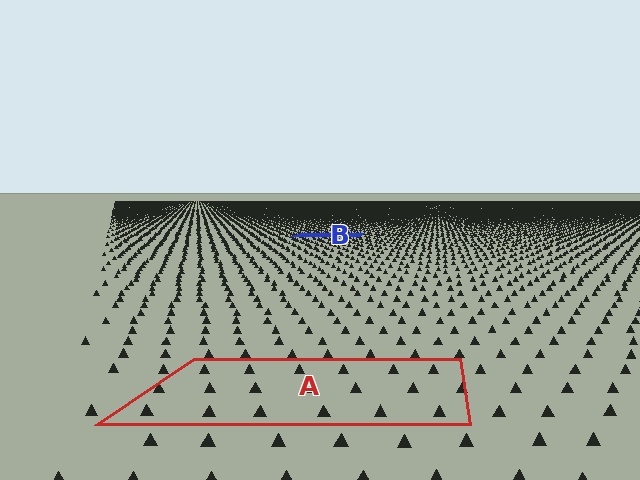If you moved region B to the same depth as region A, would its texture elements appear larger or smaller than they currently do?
They would appear larger. At a closer depth, the same texture elements are projected at a bigger on-screen size.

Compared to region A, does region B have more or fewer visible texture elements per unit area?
Region B has more texture elements per unit area — they are packed more densely because it is farther away.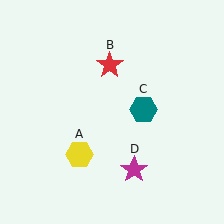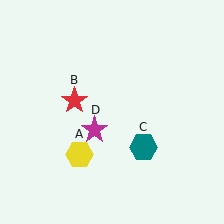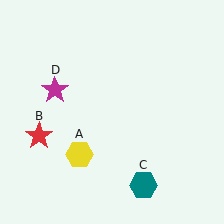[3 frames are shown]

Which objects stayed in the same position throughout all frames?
Yellow hexagon (object A) remained stationary.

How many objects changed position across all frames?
3 objects changed position: red star (object B), teal hexagon (object C), magenta star (object D).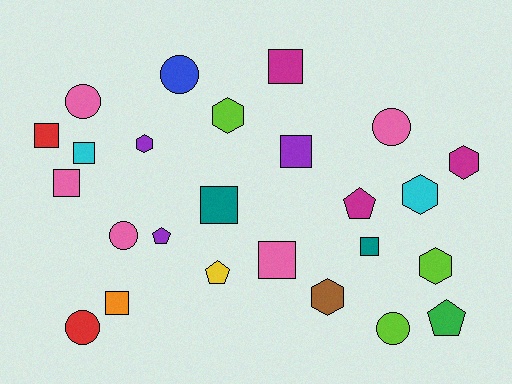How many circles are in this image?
There are 6 circles.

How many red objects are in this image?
There are 2 red objects.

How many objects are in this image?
There are 25 objects.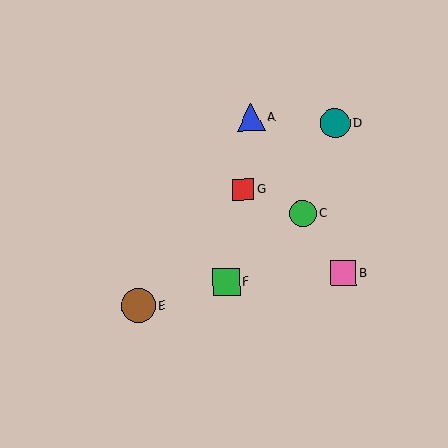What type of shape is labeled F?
Shape F is a green square.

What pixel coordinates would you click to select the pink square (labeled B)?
Click at (343, 273) to select the pink square B.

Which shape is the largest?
The brown circle (labeled E) is the largest.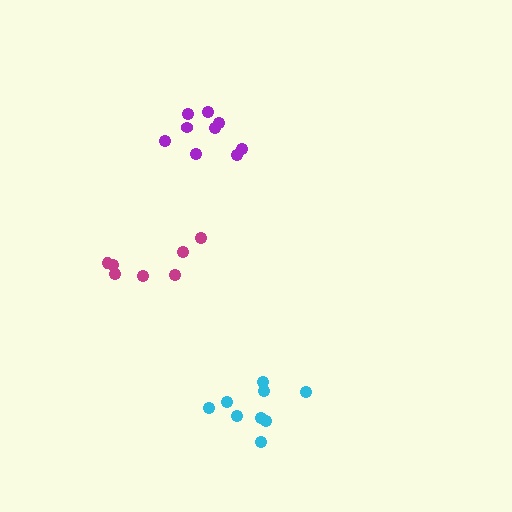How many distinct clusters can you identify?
There are 3 distinct clusters.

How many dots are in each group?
Group 1: 9 dots, Group 2: 9 dots, Group 3: 7 dots (25 total).